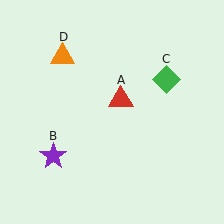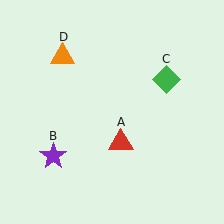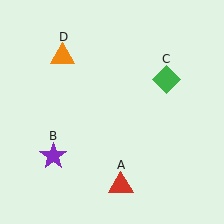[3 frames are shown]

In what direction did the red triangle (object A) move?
The red triangle (object A) moved down.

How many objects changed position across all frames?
1 object changed position: red triangle (object A).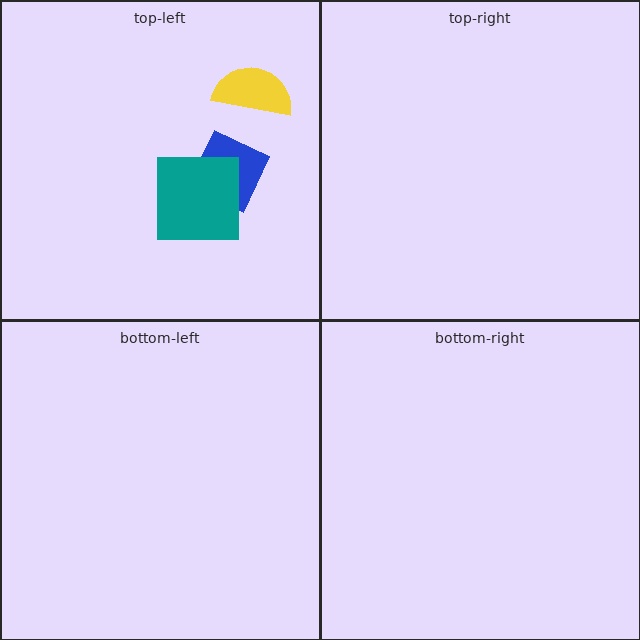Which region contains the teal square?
The top-left region.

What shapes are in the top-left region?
The yellow semicircle, the blue diamond, the teal square.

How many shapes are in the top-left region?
3.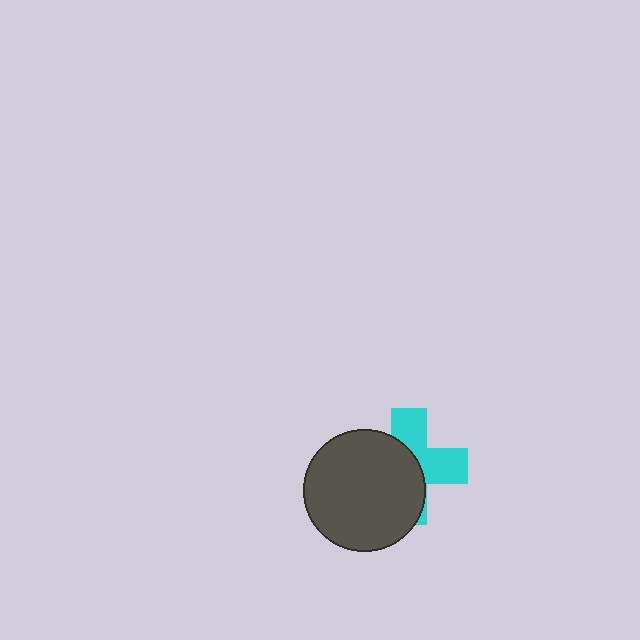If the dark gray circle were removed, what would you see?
You would see the complete cyan cross.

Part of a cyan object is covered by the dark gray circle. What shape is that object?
It is a cross.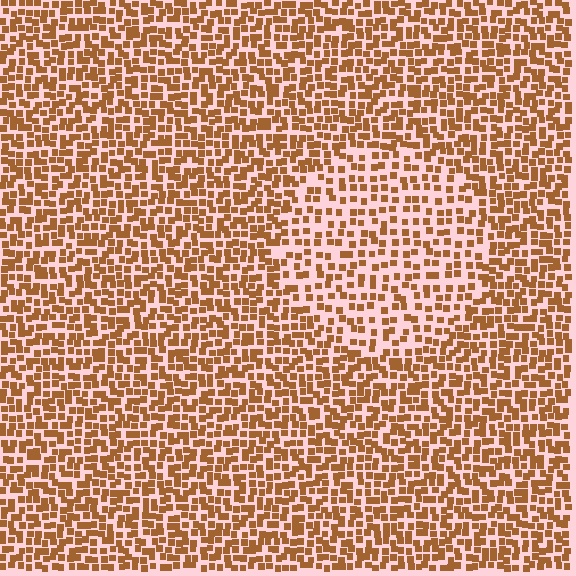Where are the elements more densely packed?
The elements are more densely packed outside the circle boundary.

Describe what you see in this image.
The image contains small brown elements arranged at two different densities. A circle-shaped region is visible where the elements are less densely packed than the surrounding area.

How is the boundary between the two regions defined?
The boundary is defined by a change in element density (approximately 1.7x ratio). All elements are the same color, size, and shape.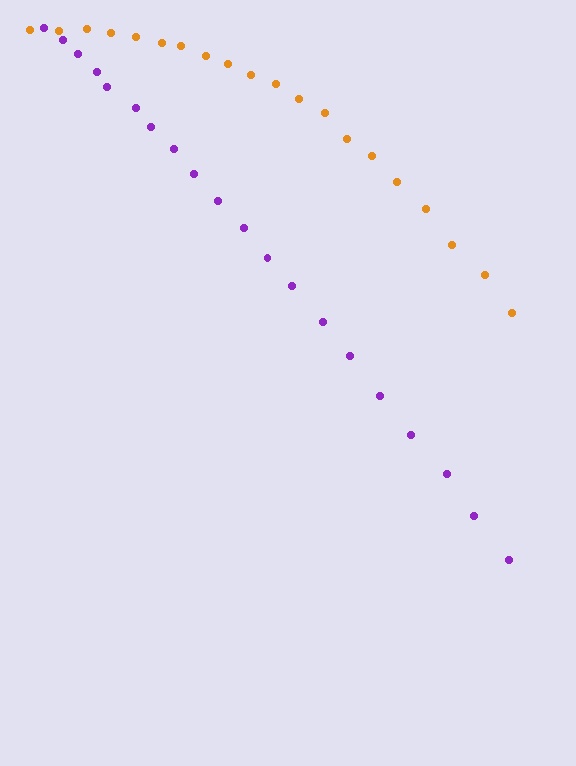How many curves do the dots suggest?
There are 2 distinct paths.